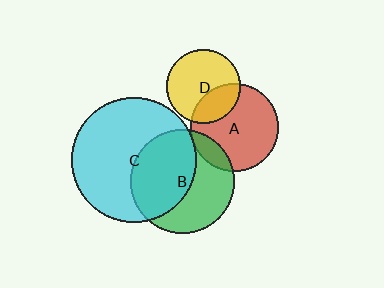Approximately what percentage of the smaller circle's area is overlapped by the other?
Approximately 50%.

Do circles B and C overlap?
Yes.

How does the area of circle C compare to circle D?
Approximately 2.9 times.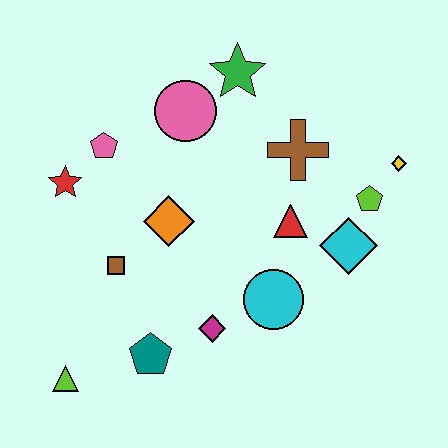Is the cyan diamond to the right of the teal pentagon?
Yes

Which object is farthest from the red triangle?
The lime triangle is farthest from the red triangle.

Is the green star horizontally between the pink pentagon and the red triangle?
Yes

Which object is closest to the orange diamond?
The brown square is closest to the orange diamond.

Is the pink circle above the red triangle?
Yes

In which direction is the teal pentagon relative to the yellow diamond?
The teal pentagon is to the left of the yellow diamond.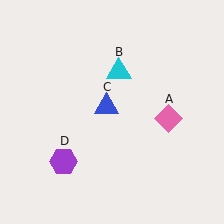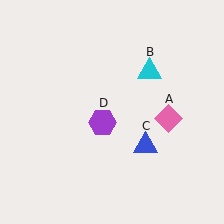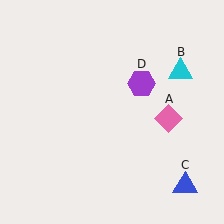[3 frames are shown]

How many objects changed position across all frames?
3 objects changed position: cyan triangle (object B), blue triangle (object C), purple hexagon (object D).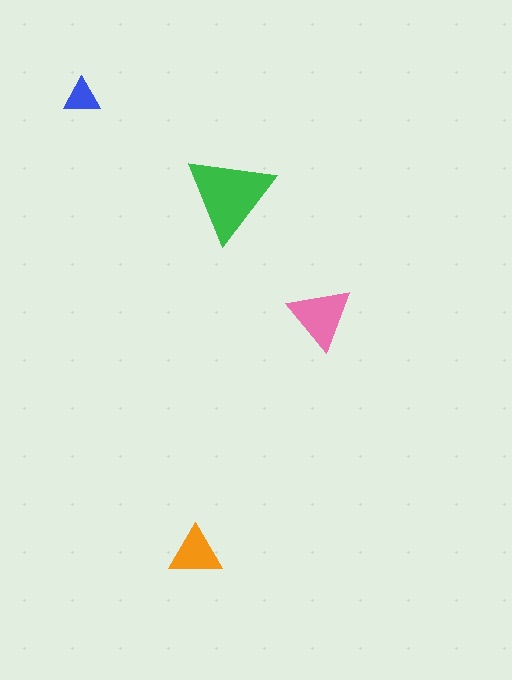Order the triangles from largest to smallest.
the green one, the pink one, the orange one, the blue one.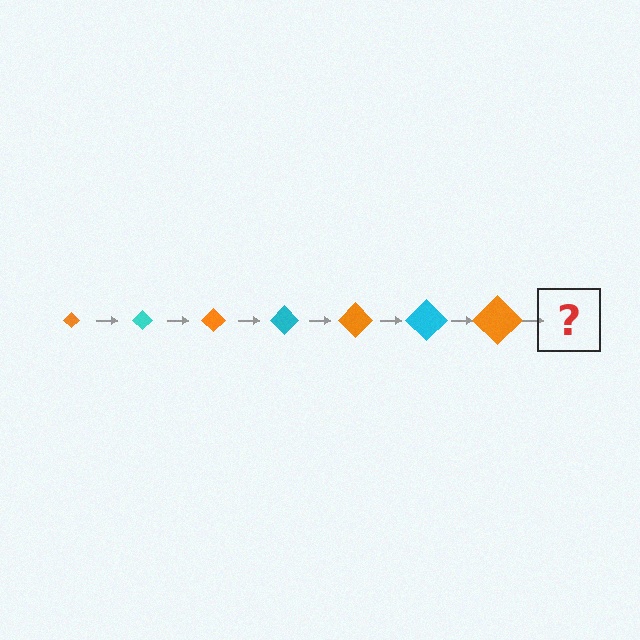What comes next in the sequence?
The next element should be a cyan diamond, larger than the previous one.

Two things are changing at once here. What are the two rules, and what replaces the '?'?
The two rules are that the diamond grows larger each step and the color cycles through orange and cyan. The '?' should be a cyan diamond, larger than the previous one.